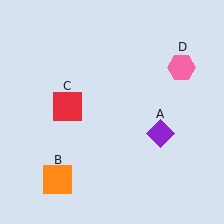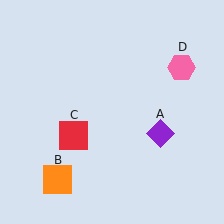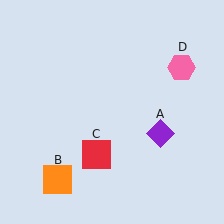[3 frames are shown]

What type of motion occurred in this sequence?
The red square (object C) rotated counterclockwise around the center of the scene.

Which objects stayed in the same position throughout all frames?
Purple diamond (object A) and orange square (object B) and pink hexagon (object D) remained stationary.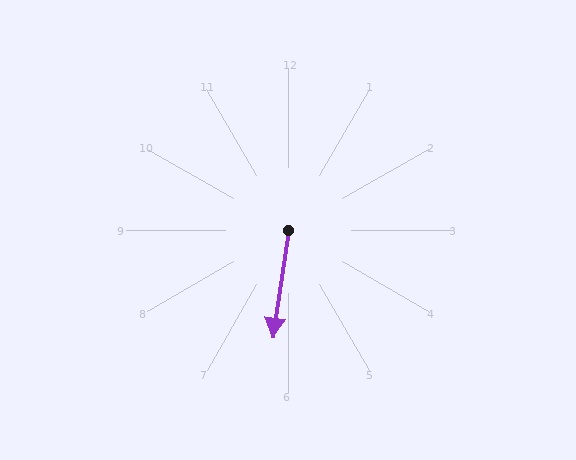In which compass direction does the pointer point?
South.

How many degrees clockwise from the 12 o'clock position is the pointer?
Approximately 188 degrees.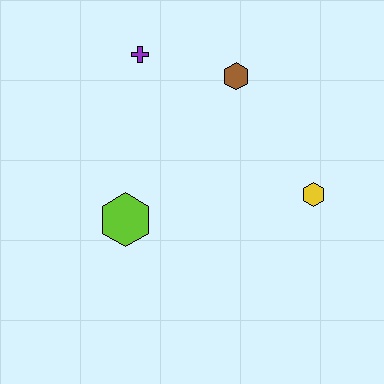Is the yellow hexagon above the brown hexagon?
No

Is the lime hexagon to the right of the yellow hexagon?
No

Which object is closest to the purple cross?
The brown hexagon is closest to the purple cross.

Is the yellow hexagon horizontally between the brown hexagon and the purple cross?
No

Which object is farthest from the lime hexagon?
The yellow hexagon is farthest from the lime hexagon.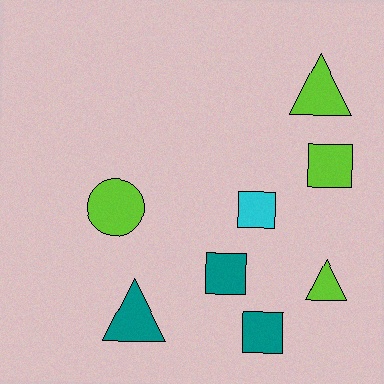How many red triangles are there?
There are no red triangles.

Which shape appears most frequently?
Square, with 4 objects.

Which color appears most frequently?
Lime, with 4 objects.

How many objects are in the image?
There are 8 objects.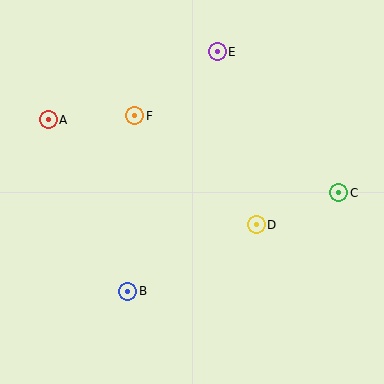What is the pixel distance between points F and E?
The distance between F and E is 104 pixels.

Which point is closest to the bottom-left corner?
Point B is closest to the bottom-left corner.